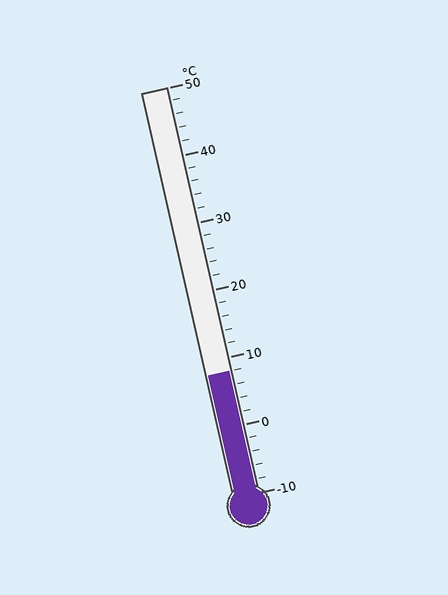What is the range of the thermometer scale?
The thermometer scale ranges from -10°C to 50°C.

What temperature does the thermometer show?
The thermometer shows approximately 8°C.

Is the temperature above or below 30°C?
The temperature is below 30°C.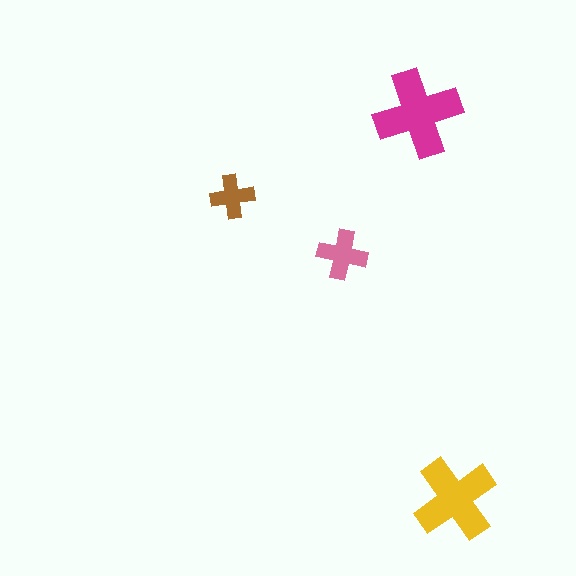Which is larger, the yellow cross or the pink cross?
The yellow one.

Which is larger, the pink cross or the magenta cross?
The magenta one.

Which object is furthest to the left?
The brown cross is leftmost.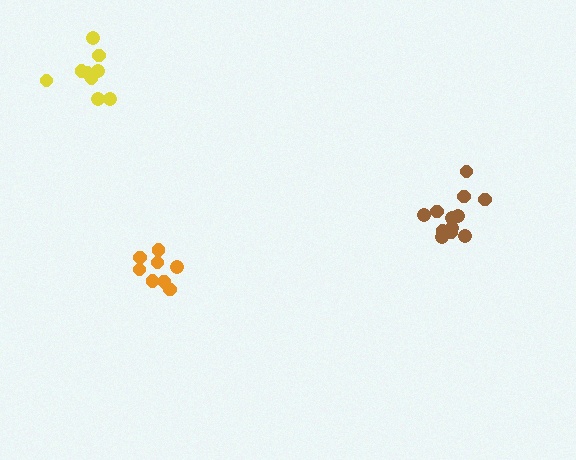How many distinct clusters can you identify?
There are 3 distinct clusters.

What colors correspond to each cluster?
The clusters are colored: orange, brown, yellow.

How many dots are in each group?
Group 1: 9 dots, Group 2: 12 dots, Group 3: 9 dots (30 total).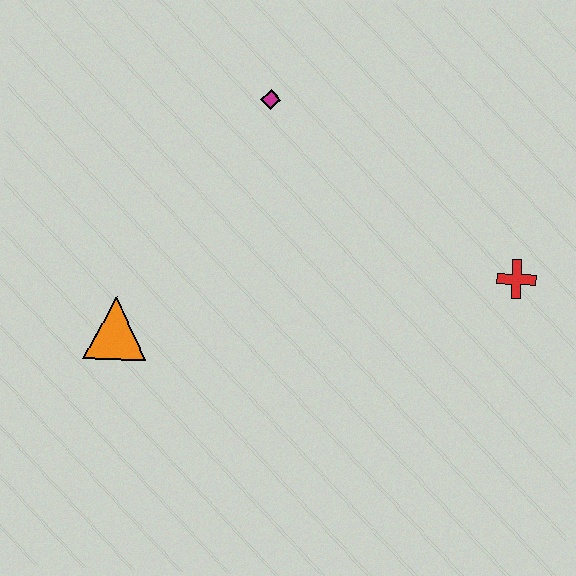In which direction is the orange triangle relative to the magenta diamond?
The orange triangle is below the magenta diamond.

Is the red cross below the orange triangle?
No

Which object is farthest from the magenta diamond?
The red cross is farthest from the magenta diamond.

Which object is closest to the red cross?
The magenta diamond is closest to the red cross.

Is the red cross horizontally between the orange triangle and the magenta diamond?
No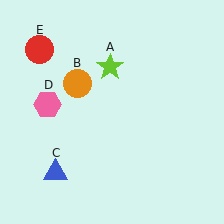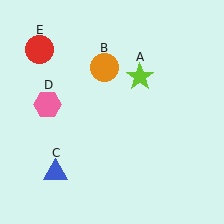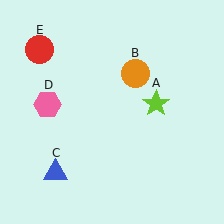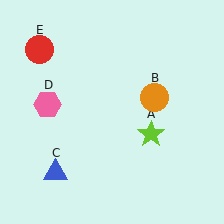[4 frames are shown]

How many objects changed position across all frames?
2 objects changed position: lime star (object A), orange circle (object B).